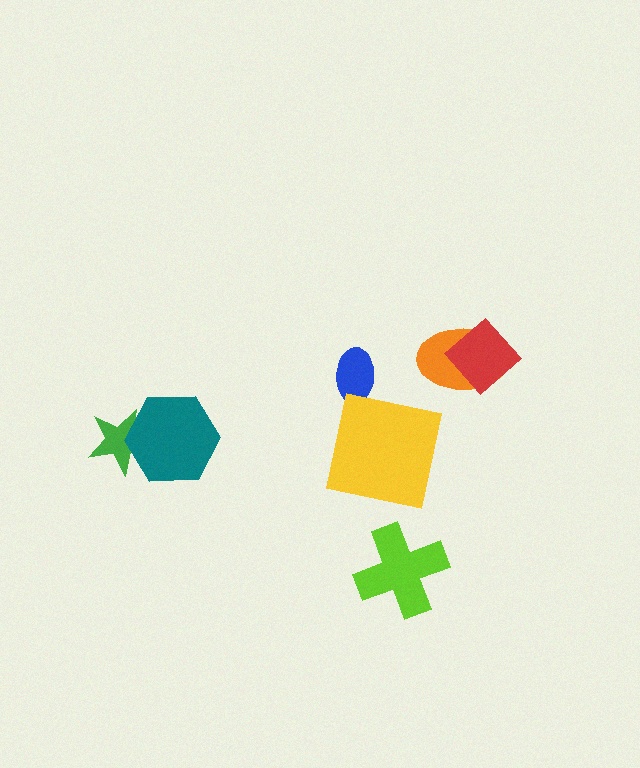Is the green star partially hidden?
Yes, it is partially covered by another shape.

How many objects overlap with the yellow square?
0 objects overlap with the yellow square.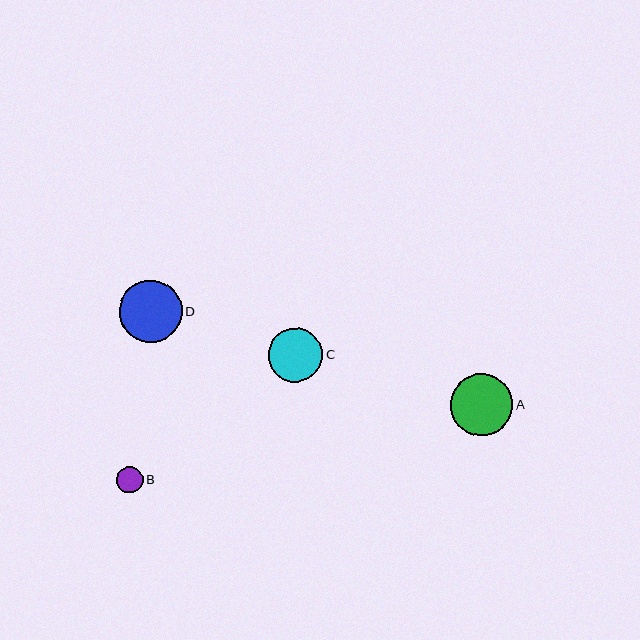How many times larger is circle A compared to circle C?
Circle A is approximately 1.1 times the size of circle C.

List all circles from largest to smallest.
From largest to smallest: D, A, C, B.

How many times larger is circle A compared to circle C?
Circle A is approximately 1.1 times the size of circle C.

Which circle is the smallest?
Circle B is the smallest with a size of approximately 27 pixels.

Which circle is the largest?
Circle D is the largest with a size of approximately 62 pixels.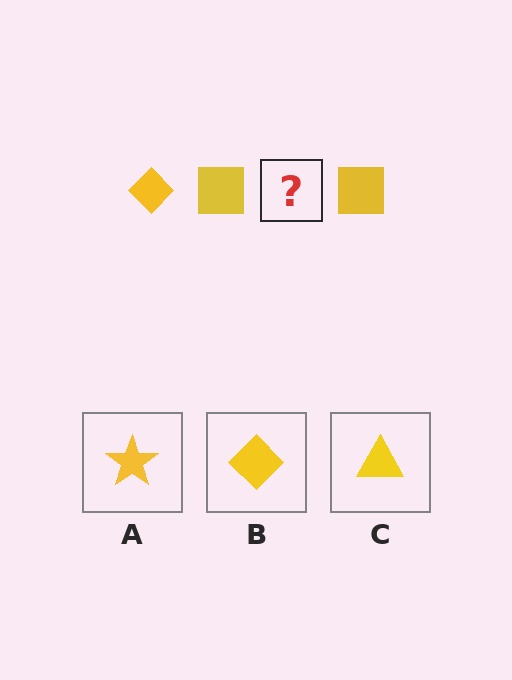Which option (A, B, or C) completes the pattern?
B.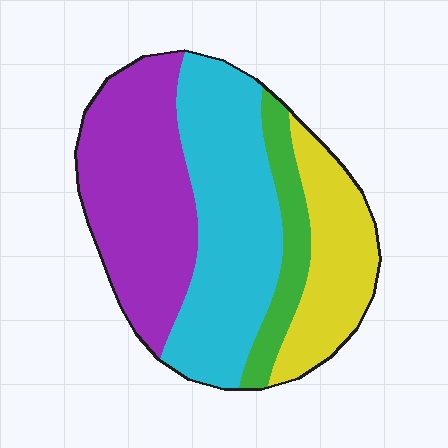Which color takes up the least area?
Green, at roughly 10%.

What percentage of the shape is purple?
Purple takes up between a quarter and a half of the shape.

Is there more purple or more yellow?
Purple.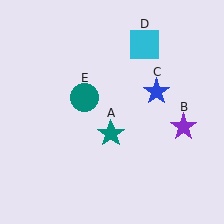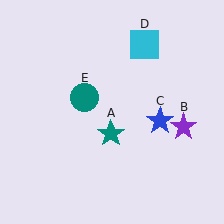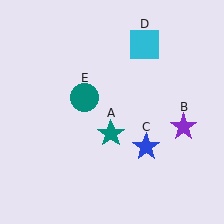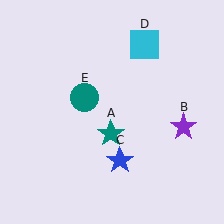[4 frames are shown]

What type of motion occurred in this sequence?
The blue star (object C) rotated clockwise around the center of the scene.